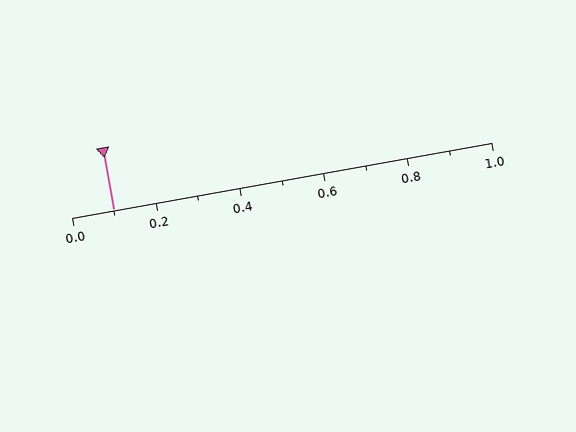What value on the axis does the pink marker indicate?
The marker indicates approximately 0.1.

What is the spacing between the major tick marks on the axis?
The major ticks are spaced 0.2 apart.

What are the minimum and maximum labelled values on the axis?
The axis runs from 0.0 to 1.0.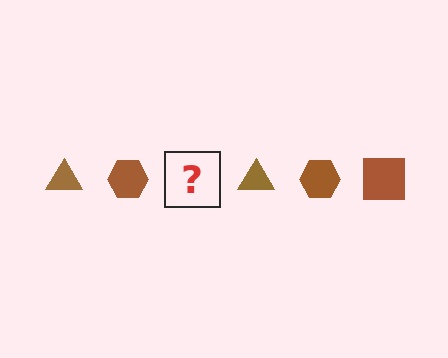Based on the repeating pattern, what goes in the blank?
The blank should be a brown square.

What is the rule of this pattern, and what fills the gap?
The rule is that the pattern cycles through triangle, hexagon, square shapes in brown. The gap should be filled with a brown square.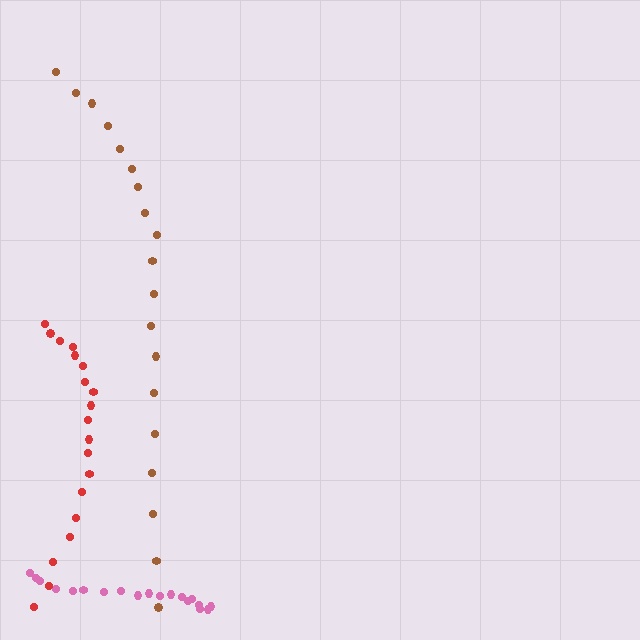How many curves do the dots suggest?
There are 3 distinct paths.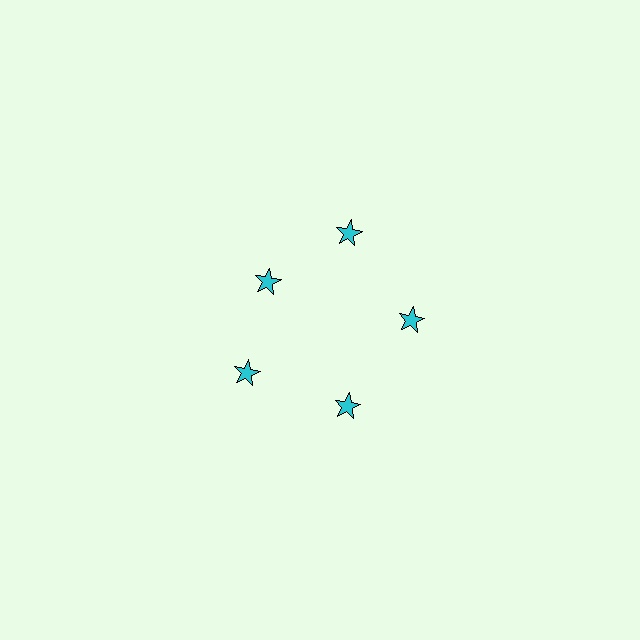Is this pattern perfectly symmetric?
No. The 5 cyan stars are arranged in a ring, but one element near the 10 o'clock position is pulled inward toward the center, breaking the 5-fold rotational symmetry.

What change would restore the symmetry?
The symmetry would be restored by moving it outward, back onto the ring so that all 5 stars sit at equal angles and equal distance from the center.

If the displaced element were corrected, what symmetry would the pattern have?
It would have 5-fold rotational symmetry — the pattern would map onto itself every 72 degrees.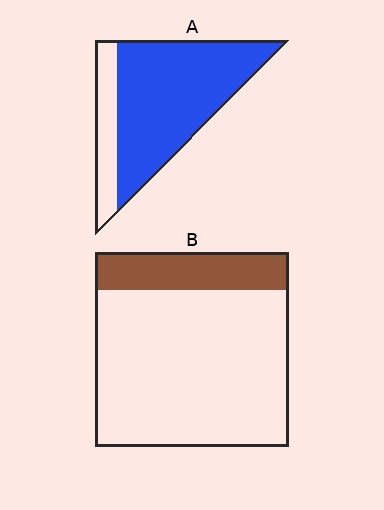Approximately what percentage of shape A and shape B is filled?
A is approximately 80% and B is approximately 20%.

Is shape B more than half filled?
No.